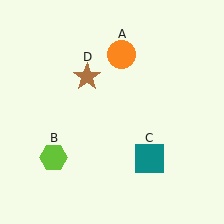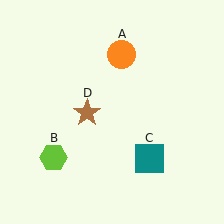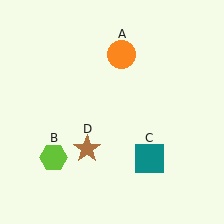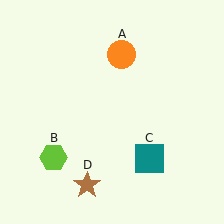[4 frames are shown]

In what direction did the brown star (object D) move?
The brown star (object D) moved down.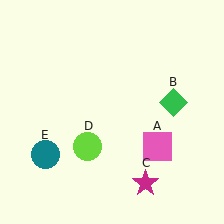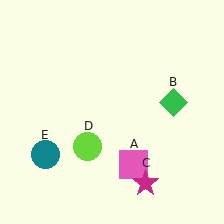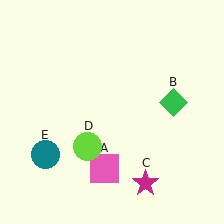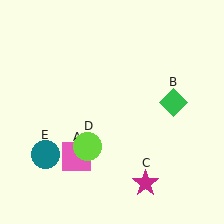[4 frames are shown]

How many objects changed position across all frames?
1 object changed position: pink square (object A).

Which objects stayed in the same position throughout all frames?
Green diamond (object B) and magenta star (object C) and lime circle (object D) and teal circle (object E) remained stationary.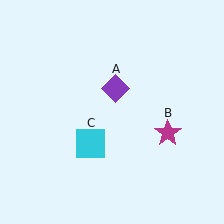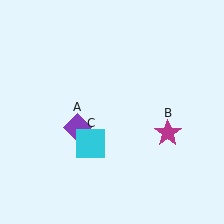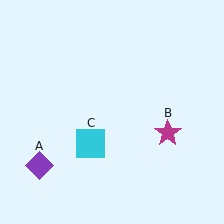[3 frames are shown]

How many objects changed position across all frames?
1 object changed position: purple diamond (object A).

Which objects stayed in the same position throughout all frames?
Magenta star (object B) and cyan square (object C) remained stationary.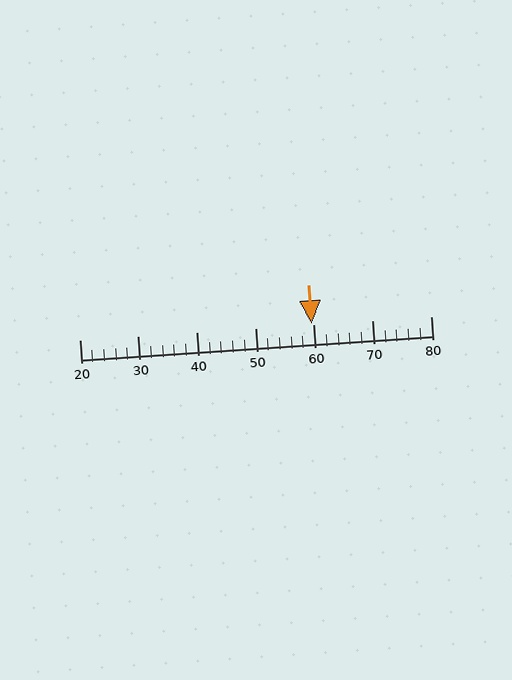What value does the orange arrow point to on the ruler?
The orange arrow points to approximately 60.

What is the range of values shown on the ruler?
The ruler shows values from 20 to 80.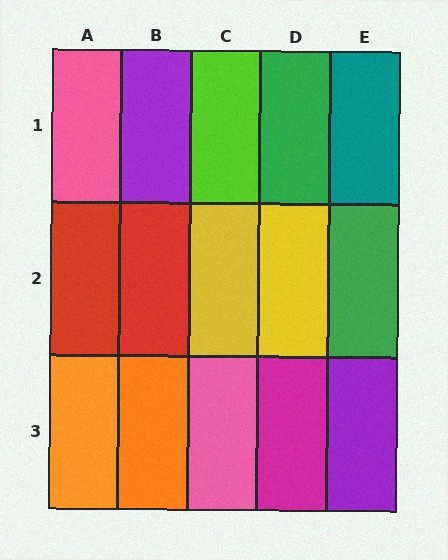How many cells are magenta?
1 cell is magenta.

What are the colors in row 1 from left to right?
Pink, purple, lime, green, teal.